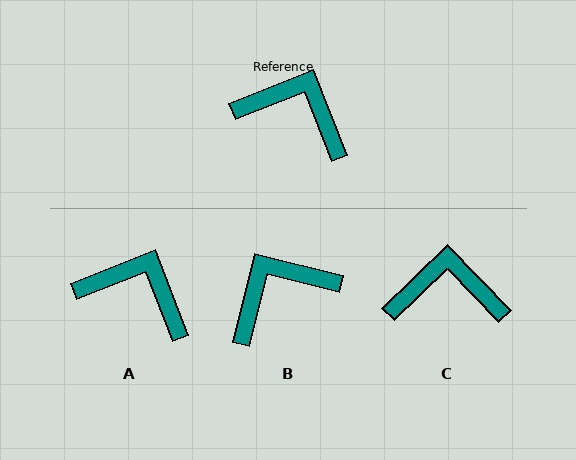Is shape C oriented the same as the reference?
No, it is off by about 23 degrees.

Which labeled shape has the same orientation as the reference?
A.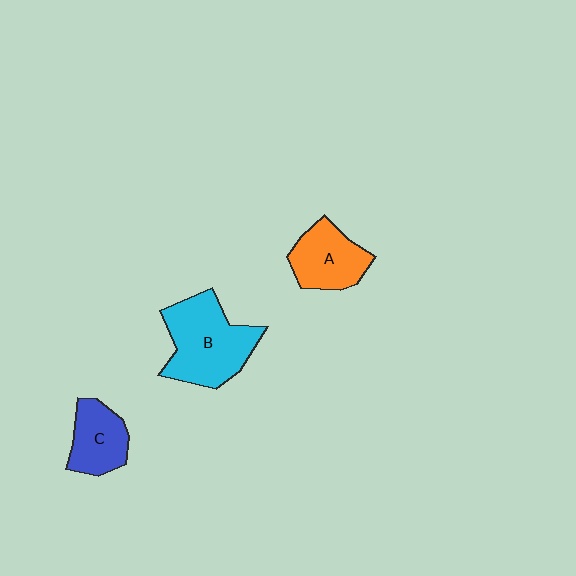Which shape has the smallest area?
Shape C (blue).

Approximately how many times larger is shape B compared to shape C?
Approximately 1.8 times.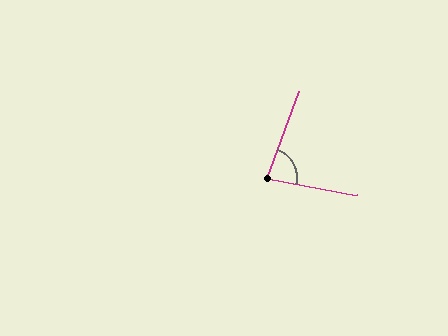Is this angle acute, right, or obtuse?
It is acute.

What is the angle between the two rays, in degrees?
Approximately 81 degrees.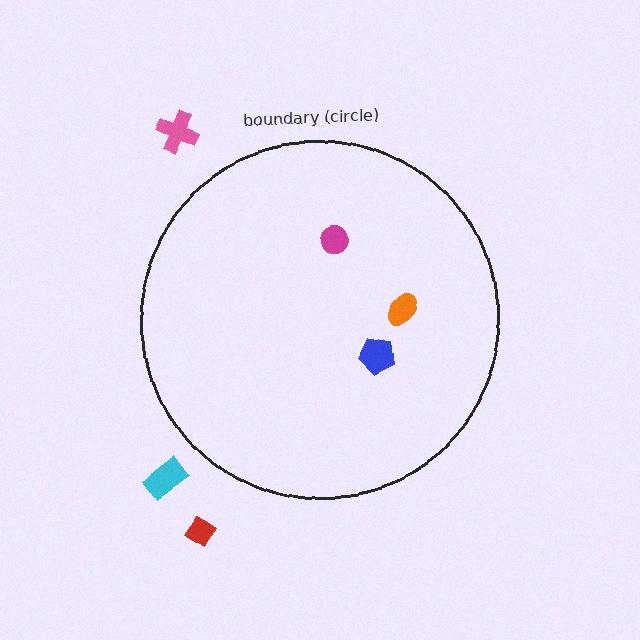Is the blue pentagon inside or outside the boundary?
Inside.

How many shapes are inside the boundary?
3 inside, 3 outside.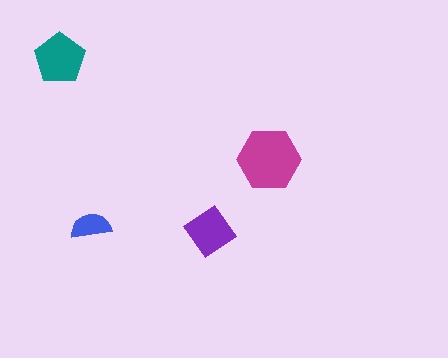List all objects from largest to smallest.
The magenta hexagon, the teal pentagon, the purple diamond, the blue semicircle.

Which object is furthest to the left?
The teal pentagon is leftmost.